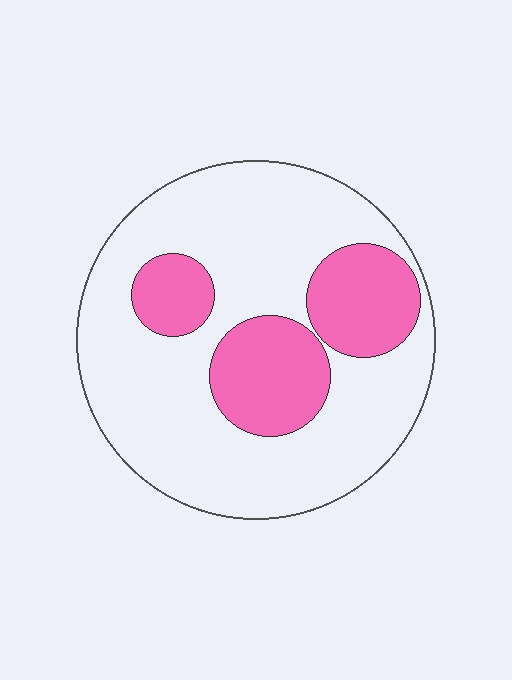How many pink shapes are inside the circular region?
3.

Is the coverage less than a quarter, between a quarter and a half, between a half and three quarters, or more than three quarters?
Between a quarter and a half.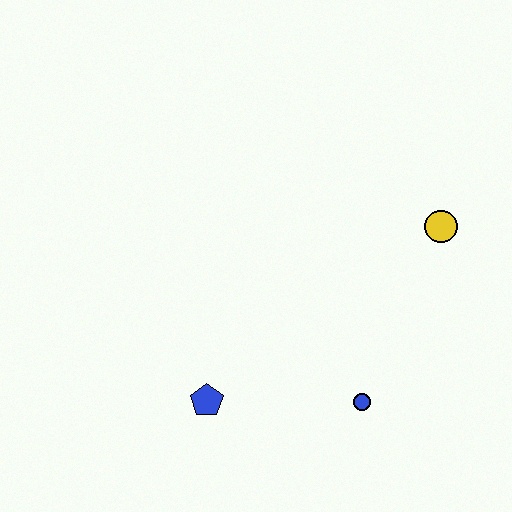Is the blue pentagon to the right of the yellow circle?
No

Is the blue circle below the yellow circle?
Yes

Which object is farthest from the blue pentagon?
The yellow circle is farthest from the blue pentagon.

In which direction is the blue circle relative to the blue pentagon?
The blue circle is to the right of the blue pentagon.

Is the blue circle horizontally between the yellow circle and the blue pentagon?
Yes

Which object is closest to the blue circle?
The blue pentagon is closest to the blue circle.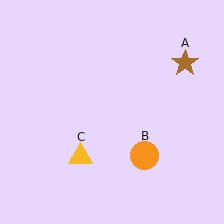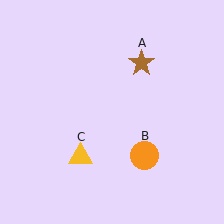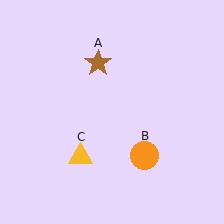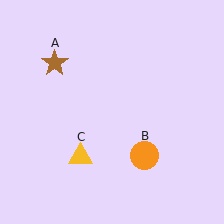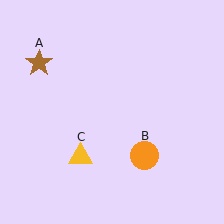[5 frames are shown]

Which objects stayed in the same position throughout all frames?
Orange circle (object B) and yellow triangle (object C) remained stationary.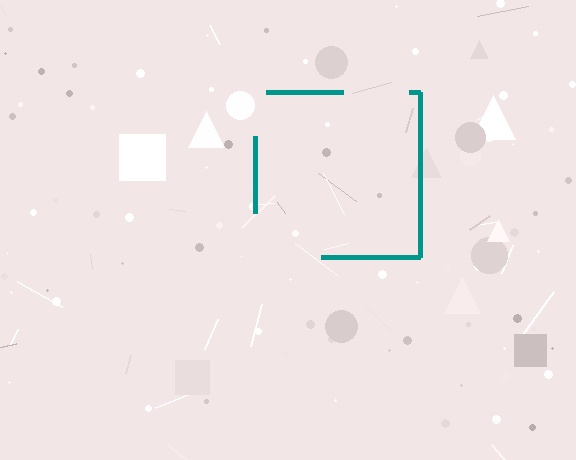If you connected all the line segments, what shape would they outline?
They would outline a square.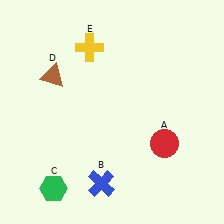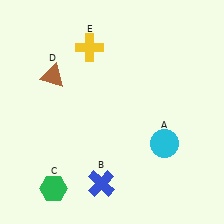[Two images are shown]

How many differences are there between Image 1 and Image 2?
There is 1 difference between the two images.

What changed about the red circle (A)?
In Image 1, A is red. In Image 2, it changed to cyan.